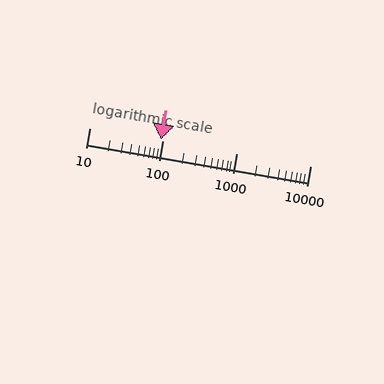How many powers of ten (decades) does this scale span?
The scale spans 3 decades, from 10 to 10000.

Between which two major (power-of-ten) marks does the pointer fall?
The pointer is between 10 and 100.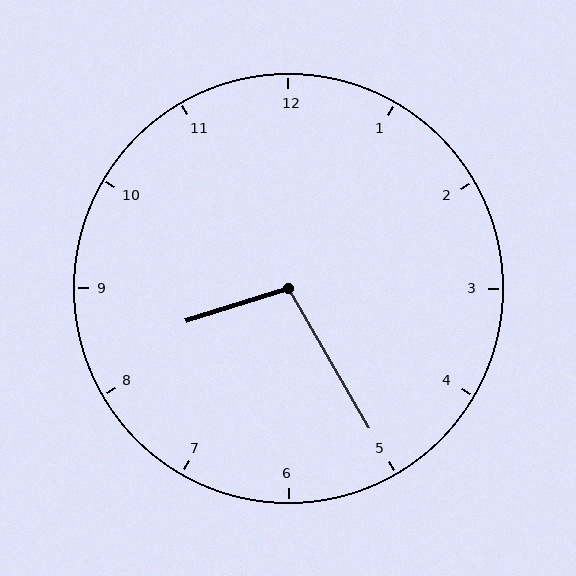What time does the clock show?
8:25.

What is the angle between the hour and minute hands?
Approximately 102 degrees.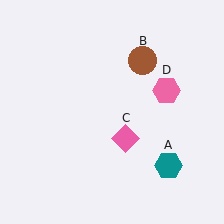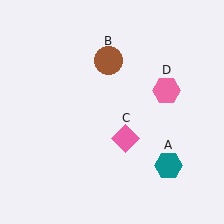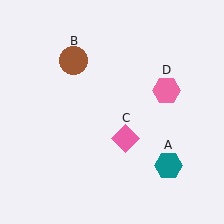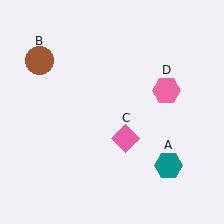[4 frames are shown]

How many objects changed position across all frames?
1 object changed position: brown circle (object B).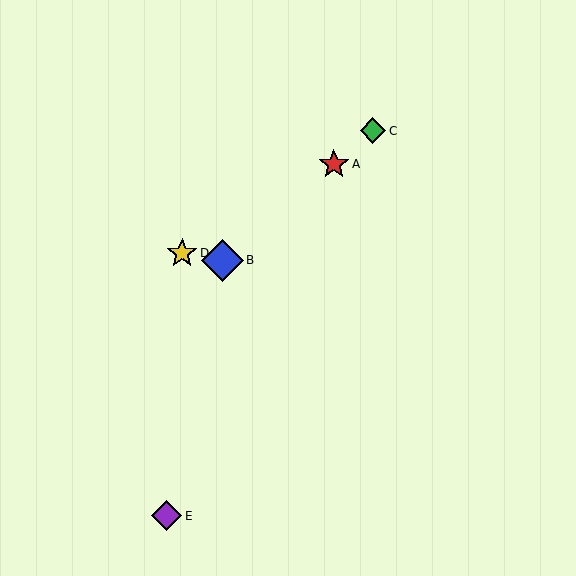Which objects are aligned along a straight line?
Objects A, B, C are aligned along a straight line.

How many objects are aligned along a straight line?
3 objects (A, B, C) are aligned along a straight line.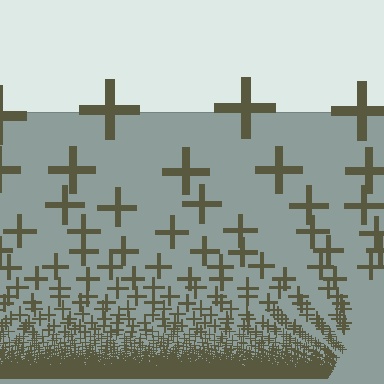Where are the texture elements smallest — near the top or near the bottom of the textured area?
Near the bottom.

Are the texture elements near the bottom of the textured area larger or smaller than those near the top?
Smaller. The gradient is inverted — elements near the bottom are smaller and denser.